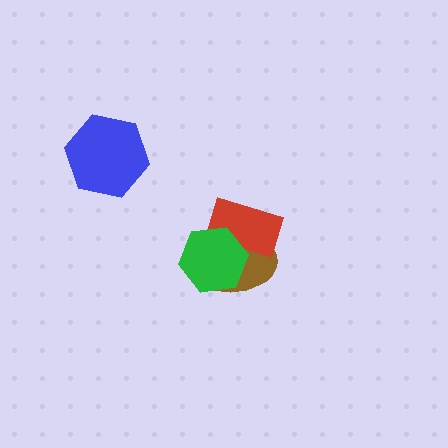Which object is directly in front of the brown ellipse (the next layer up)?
The red rectangle is directly in front of the brown ellipse.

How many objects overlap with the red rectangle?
2 objects overlap with the red rectangle.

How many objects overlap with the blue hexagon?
0 objects overlap with the blue hexagon.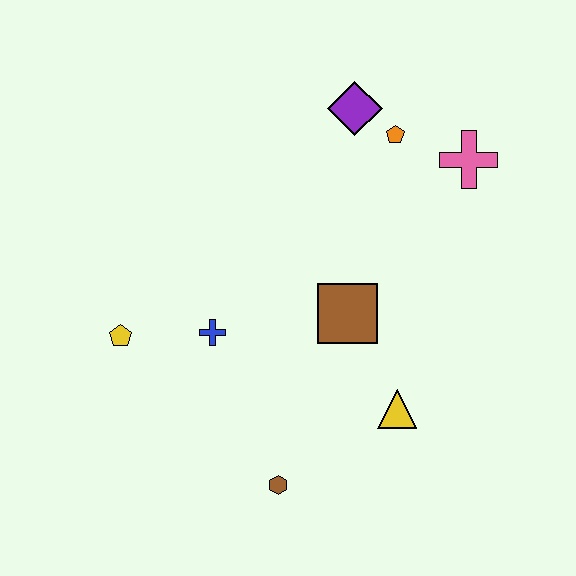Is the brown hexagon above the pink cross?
No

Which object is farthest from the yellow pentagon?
The pink cross is farthest from the yellow pentagon.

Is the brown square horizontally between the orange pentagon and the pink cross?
No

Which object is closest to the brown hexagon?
The yellow triangle is closest to the brown hexagon.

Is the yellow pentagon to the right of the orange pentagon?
No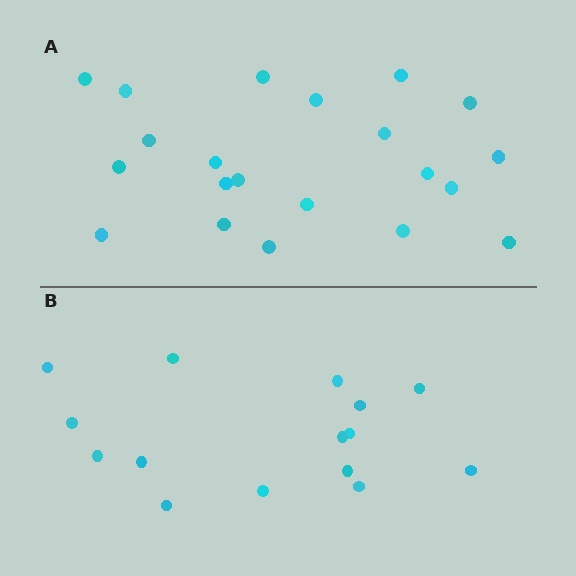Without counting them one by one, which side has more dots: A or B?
Region A (the top region) has more dots.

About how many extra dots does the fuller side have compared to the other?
Region A has about 6 more dots than region B.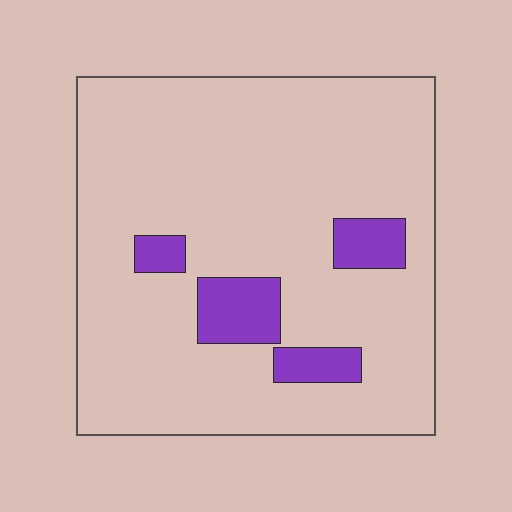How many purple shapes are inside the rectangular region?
4.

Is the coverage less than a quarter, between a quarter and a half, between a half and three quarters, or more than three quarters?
Less than a quarter.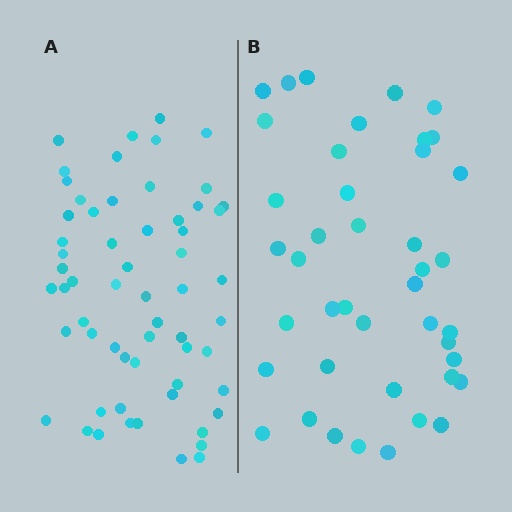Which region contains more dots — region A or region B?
Region A (the left region) has more dots.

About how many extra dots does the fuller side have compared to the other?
Region A has approximately 20 more dots than region B.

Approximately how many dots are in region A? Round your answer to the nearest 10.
About 60 dots.